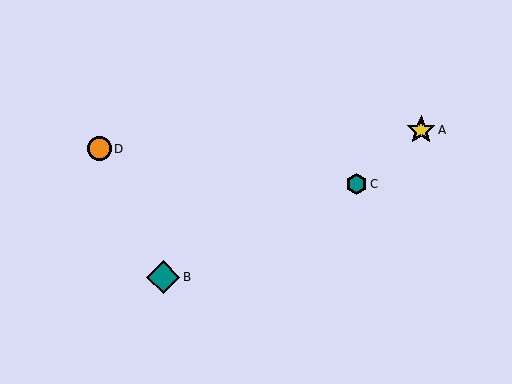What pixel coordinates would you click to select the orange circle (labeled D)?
Click at (100, 149) to select the orange circle D.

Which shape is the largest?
The teal diamond (labeled B) is the largest.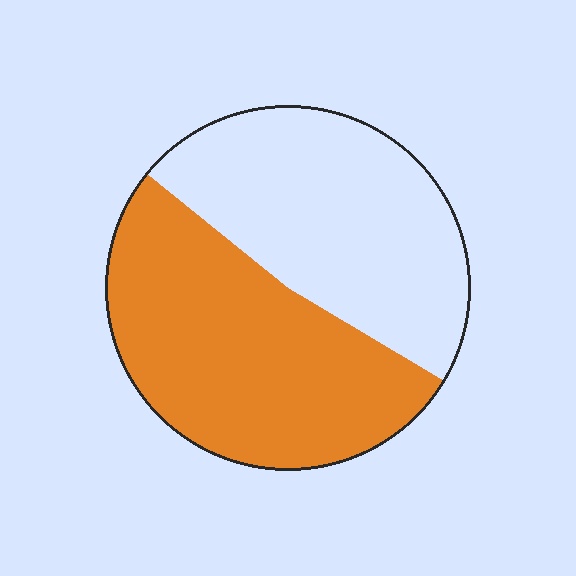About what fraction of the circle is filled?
About one half (1/2).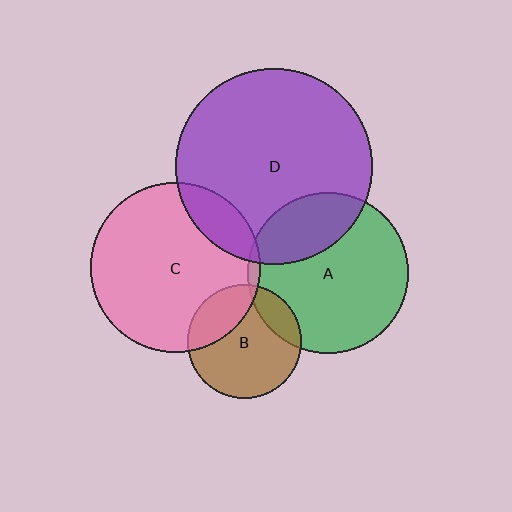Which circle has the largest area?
Circle D (purple).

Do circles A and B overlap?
Yes.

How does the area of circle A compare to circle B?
Approximately 2.0 times.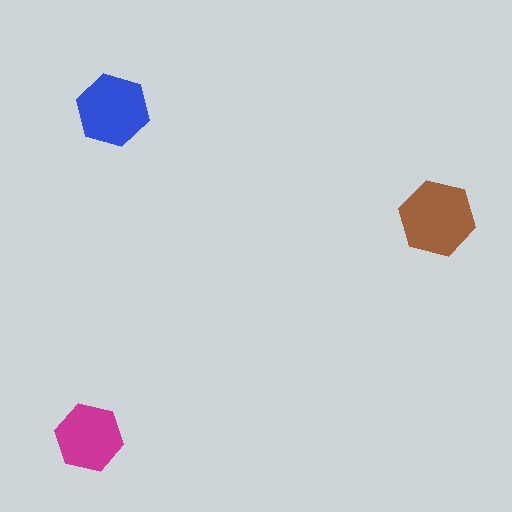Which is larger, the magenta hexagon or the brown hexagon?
The brown one.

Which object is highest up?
The blue hexagon is topmost.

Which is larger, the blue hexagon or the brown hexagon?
The brown one.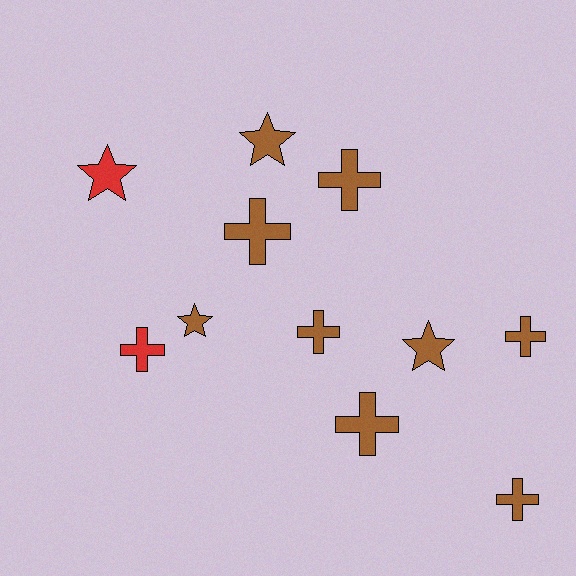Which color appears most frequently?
Brown, with 9 objects.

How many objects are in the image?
There are 11 objects.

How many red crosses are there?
There is 1 red cross.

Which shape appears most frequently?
Cross, with 7 objects.